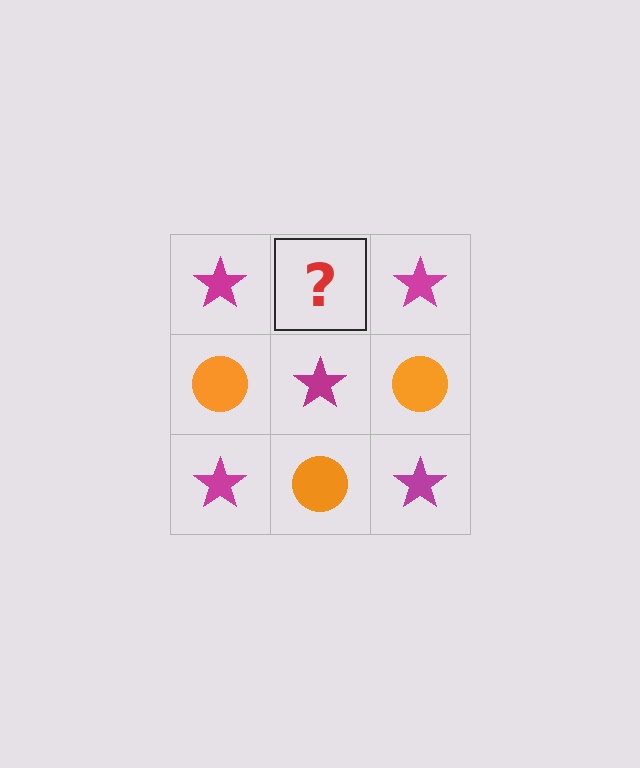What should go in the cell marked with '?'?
The missing cell should contain an orange circle.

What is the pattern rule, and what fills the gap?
The rule is that it alternates magenta star and orange circle in a checkerboard pattern. The gap should be filled with an orange circle.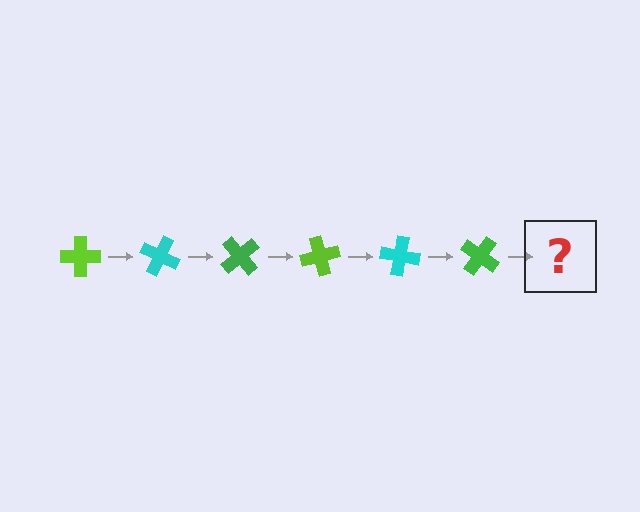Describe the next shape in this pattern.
It should be a lime cross, rotated 150 degrees from the start.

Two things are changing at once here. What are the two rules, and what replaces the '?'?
The two rules are that it rotates 25 degrees each step and the color cycles through lime, cyan, and green. The '?' should be a lime cross, rotated 150 degrees from the start.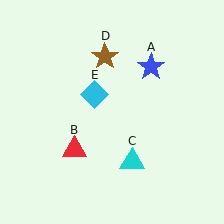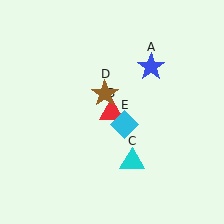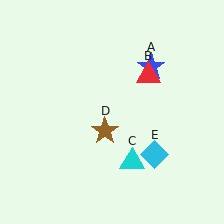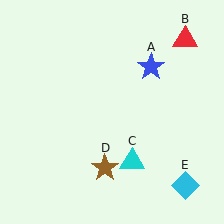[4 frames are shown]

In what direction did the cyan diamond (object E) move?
The cyan diamond (object E) moved down and to the right.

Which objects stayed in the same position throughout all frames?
Blue star (object A) and cyan triangle (object C) remained stationary.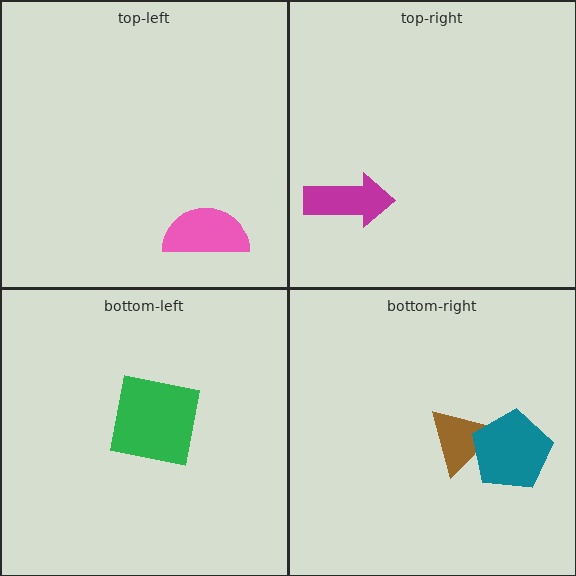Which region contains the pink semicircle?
The top-left region.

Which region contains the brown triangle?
The bottom-right region.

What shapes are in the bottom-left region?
The green square.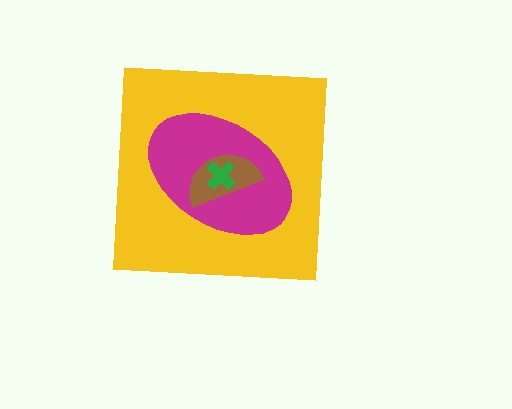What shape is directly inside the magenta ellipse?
The brown semicircle.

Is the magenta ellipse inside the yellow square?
Yes.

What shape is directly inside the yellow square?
The magenta ellipse.